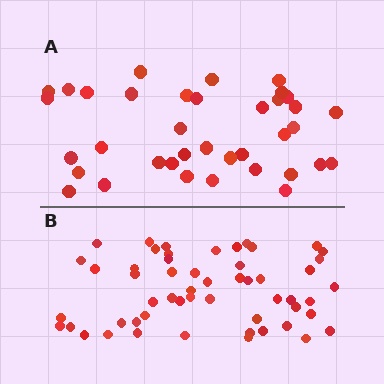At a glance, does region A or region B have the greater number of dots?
Region B (the bottom region) has more dots.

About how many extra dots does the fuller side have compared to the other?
Region B has approximately 15 more dots than region A.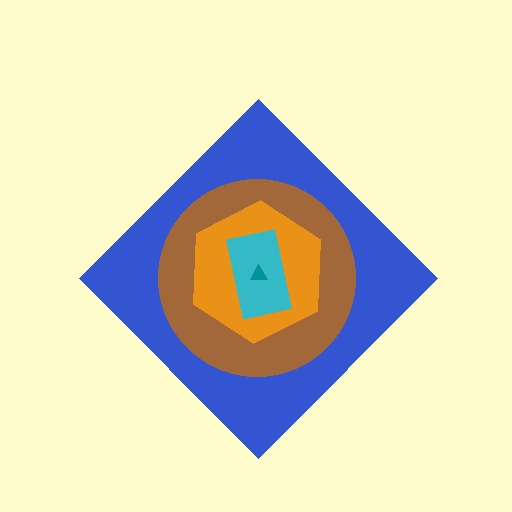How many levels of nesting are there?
5.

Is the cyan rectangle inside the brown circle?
Yes.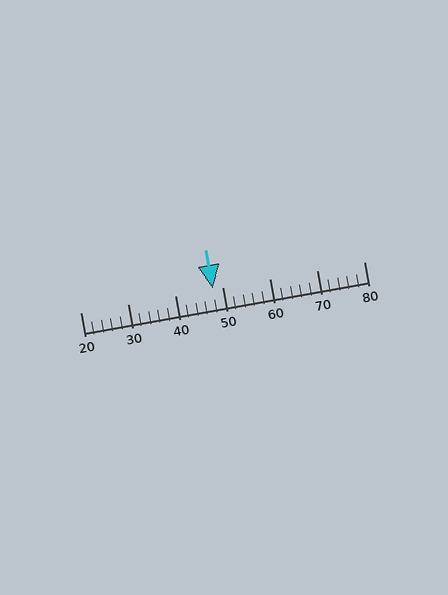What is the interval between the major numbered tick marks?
The major tick marks are spaced 10 units apart.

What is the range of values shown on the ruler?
The ruler shows values from 20 to 80.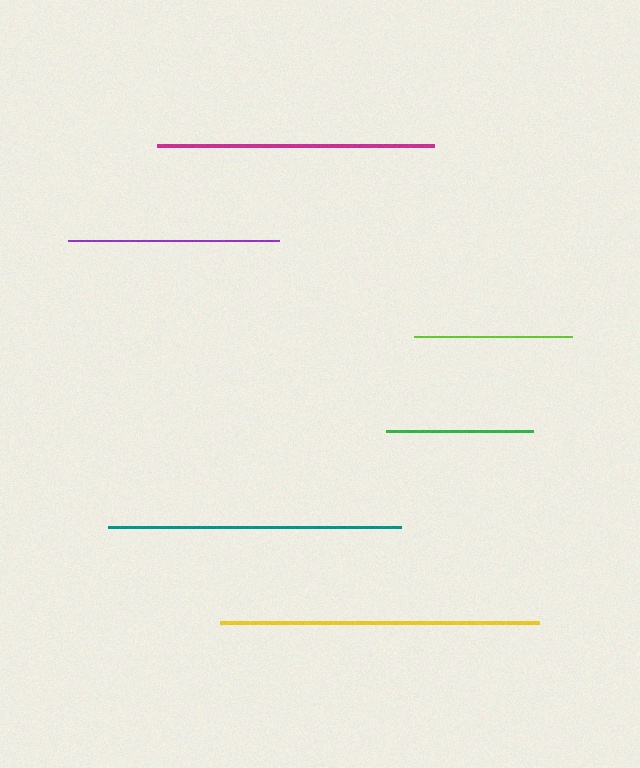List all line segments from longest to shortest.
From longest to shortest: yellow, teal, magenta, purple, lime, green.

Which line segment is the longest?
The yellow line is the longest at approximately 320 pixels.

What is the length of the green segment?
The green segment is approximately 147 pixels long.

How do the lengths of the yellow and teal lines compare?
The yellow and teal lines are approximately the same length.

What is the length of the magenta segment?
The magenta segment is approximately 276 pixels long.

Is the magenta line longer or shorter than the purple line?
The magenta line is longer than the purple line.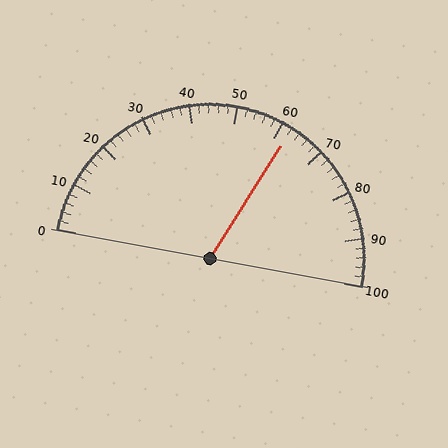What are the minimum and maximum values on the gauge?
The gauge ranges from 0 to 100.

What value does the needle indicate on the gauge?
The needle indicates approximately 62.